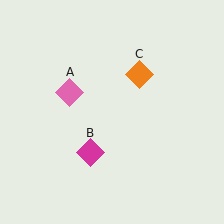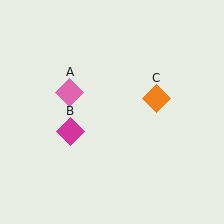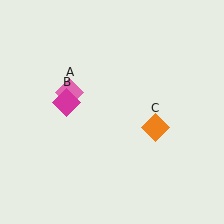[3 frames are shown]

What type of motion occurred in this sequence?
The magenta diamond (object B), orange diamond (object C) rotated clockwise around the center of the scene.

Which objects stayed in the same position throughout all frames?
Pink diamond (object A) remained stationary.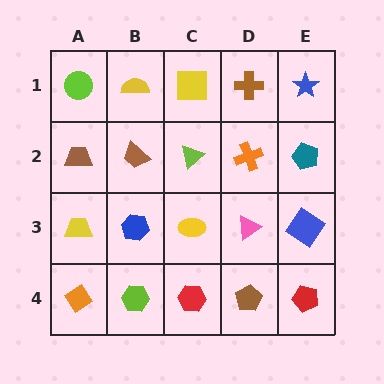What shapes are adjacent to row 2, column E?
A blue star (row 1, column E), a blue diamond (row 3, column E), an orange cross (row 2, column D).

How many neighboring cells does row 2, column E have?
3.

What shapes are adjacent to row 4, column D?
A pink triangle (row 3, column D), a red hexagon (row 4, column C), a red pentagon (row 4, column E).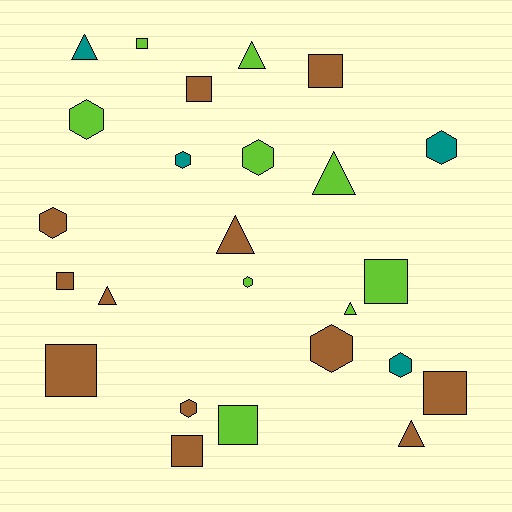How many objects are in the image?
There are 25 objects.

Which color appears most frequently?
Brown, with 12 objects.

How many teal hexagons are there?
There are 3 teal hexagons.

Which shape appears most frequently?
Square, with 9 objects.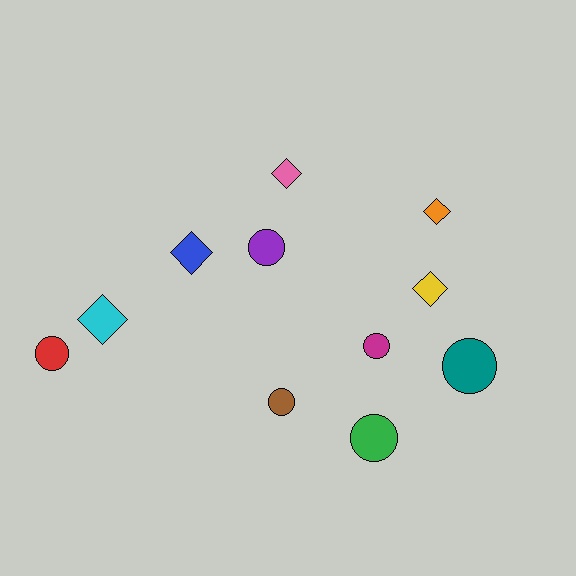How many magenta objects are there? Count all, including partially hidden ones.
There is 1 magenta object.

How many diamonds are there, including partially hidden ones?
There are 5 diamonds.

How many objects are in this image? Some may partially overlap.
There are 11 objects.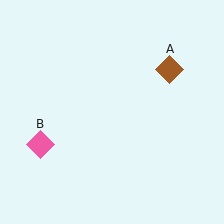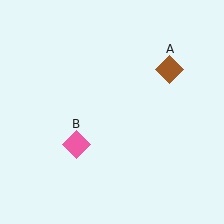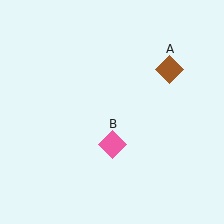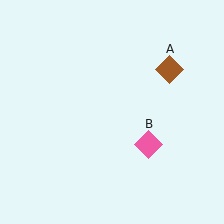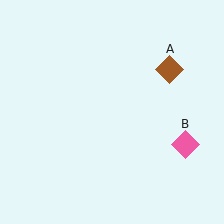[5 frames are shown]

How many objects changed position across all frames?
1 object changed position: pink diamond (object B).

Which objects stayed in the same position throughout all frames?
Brown diamond (object A) remained stationary.